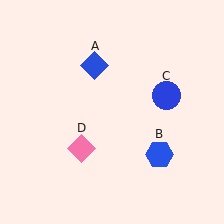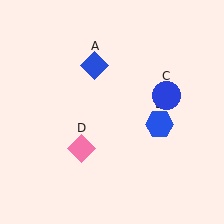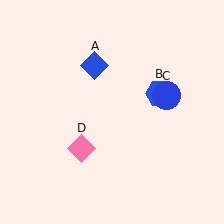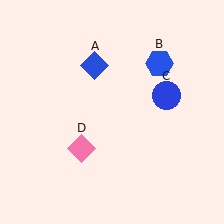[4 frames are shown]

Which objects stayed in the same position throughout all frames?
Blue diamond (object A) and blue circle (object C) and pink diamond (object D) remained stationary.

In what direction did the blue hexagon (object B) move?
The blue hexagon (object B) moved up.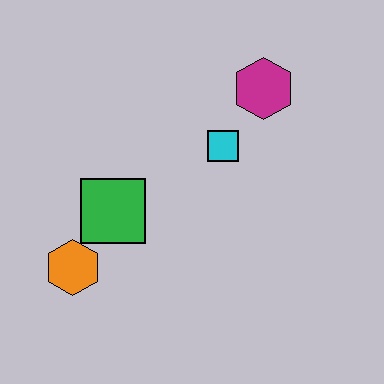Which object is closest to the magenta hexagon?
The cyan square is closest to the magenta hexagon.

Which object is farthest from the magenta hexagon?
The orange hexagon is farthest from the magenta hexagon.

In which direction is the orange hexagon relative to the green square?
The orange hexagon is below the green square.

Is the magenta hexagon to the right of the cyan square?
Yes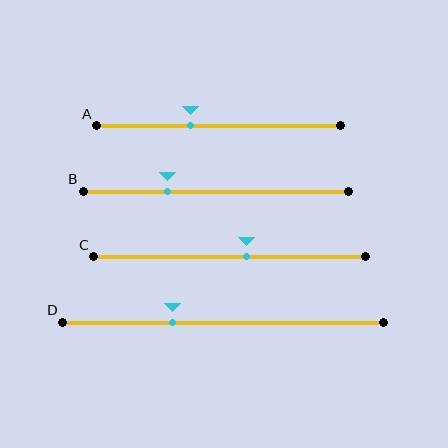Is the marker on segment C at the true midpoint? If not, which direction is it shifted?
No, the marker on segment C is shifted to the right by about 6% of the segment length.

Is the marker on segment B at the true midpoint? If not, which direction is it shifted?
No, the marker on segment B is shifted to the left by about 18% of the segment length.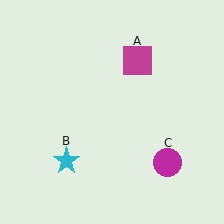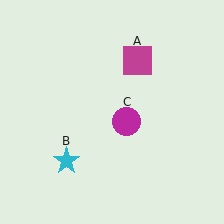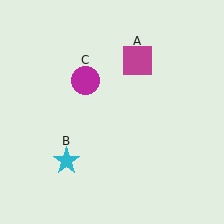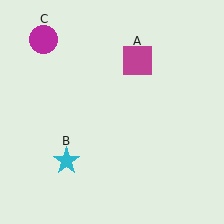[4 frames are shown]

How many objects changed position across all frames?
1 object changed position: magenta circle (object C).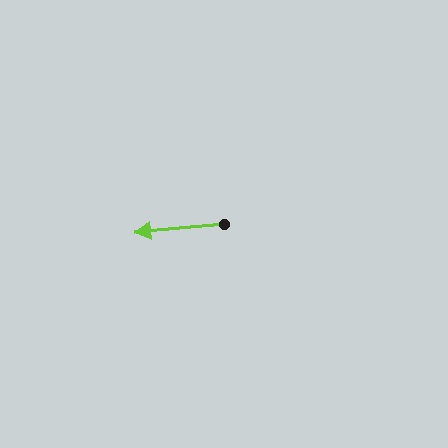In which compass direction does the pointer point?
West.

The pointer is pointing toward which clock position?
Roughly 9 o'clock.